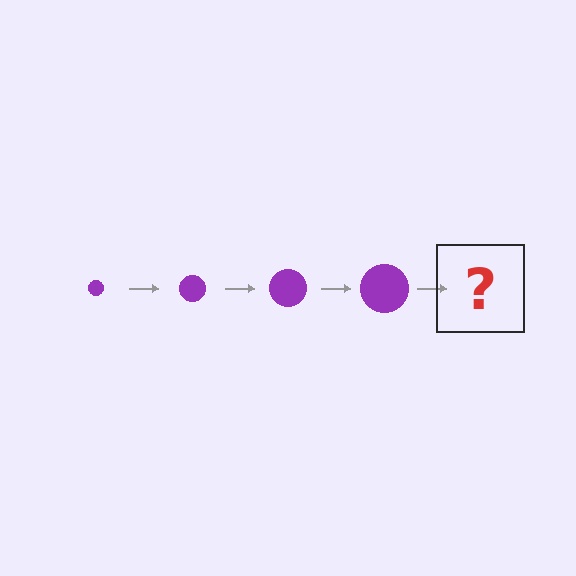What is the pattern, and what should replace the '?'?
The pattern is that the circle gets progressively larger each step. The '?' should be a purple circle, larger than the previous one.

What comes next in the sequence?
The next element should be a purple circle, larger than the previous one.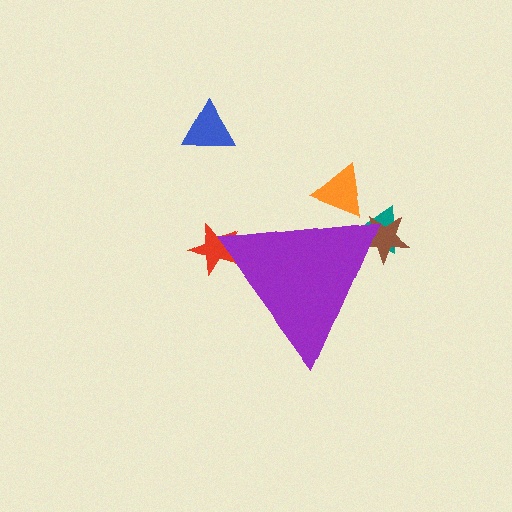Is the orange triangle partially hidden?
Yes, the orange triangle is partially hidden behind the purple triangle.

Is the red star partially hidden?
Yes, the red star is partially hidden behind the purple triangle.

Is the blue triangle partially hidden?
No, the blue triangle is fully visible.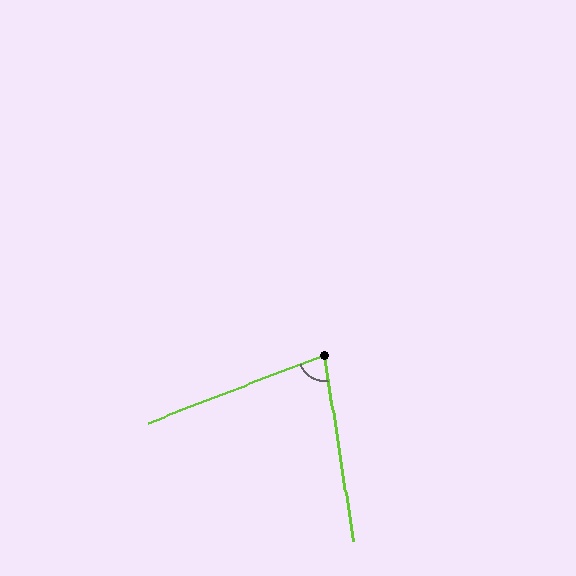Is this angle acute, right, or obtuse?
It is acute.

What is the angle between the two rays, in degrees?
Approximately 78 degrees.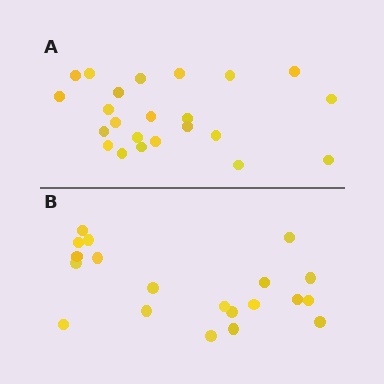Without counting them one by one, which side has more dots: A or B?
Region A (the top region) has more dots.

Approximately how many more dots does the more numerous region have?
Region A has just a few more — roughly 2 or 3 more dots than region B.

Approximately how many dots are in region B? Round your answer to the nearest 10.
About 20 dots.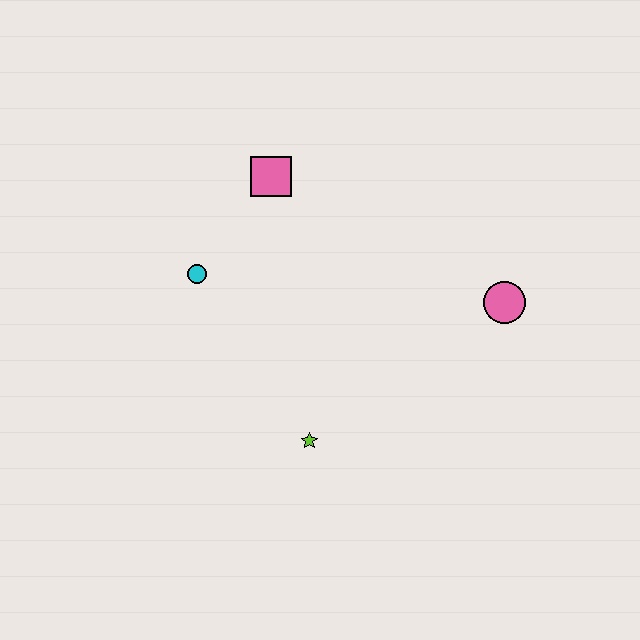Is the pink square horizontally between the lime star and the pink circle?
No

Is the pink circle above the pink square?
No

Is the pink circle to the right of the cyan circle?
Yes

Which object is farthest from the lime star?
The pink square is farthest from the lime star.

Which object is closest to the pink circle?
The lime star is closest to the pink circle.